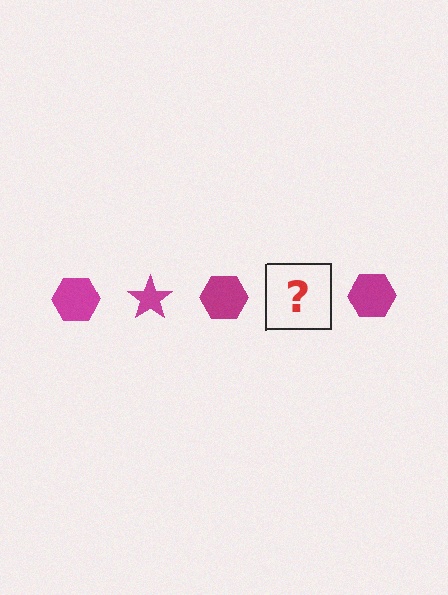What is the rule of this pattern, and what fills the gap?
The rule is that the pattern cycles through hexagon, star shapes in magenta. The gap should be filled with a magenta star.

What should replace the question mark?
The question mark should be replaced with a magenta star.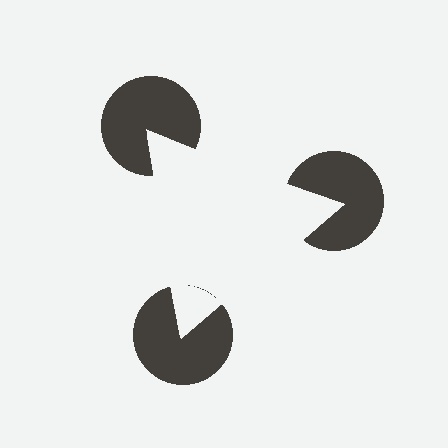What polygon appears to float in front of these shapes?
An illusory triangle — its edges are inferred from the aligned wedge cuts in the pac-man discs, not physically drawn.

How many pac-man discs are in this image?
There are 3 — one at each vertex of the illusory triangle.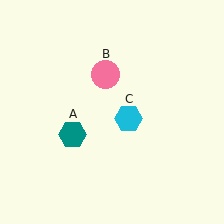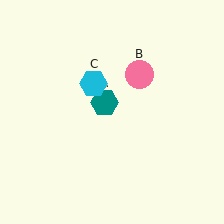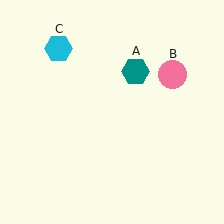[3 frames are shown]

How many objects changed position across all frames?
3 objects changed position: teal hexagon (object A), pink circle (object B), cyan hexagon (object C).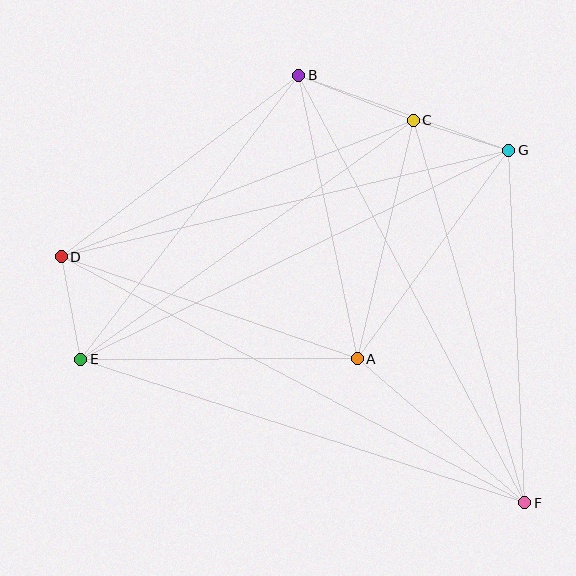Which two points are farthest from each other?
Points D and F are farthest from each other.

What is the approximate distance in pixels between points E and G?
The distance between E and G is approximately 476 pixels.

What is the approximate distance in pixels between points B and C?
The distance between B and C is approximately 123 pixels.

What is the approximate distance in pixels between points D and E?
The distance between D and E is approximately 105 pixels.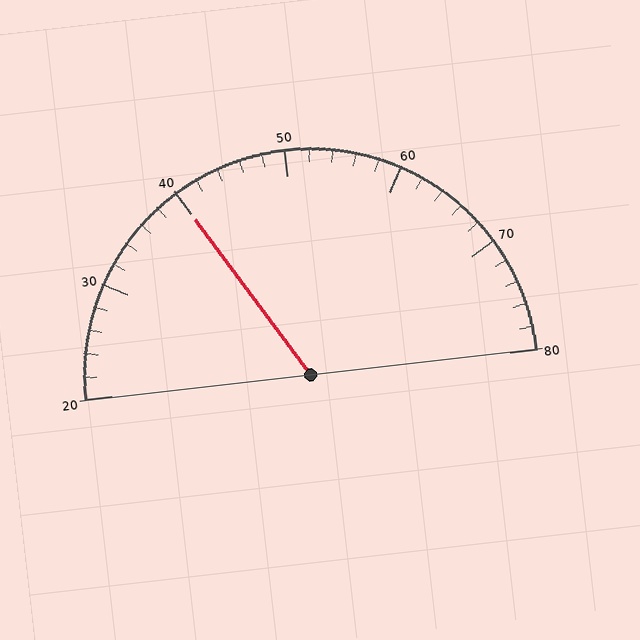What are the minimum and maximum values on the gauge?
The gauge ranges from 20 to 80.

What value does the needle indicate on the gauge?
The needle indicates approximately 40.